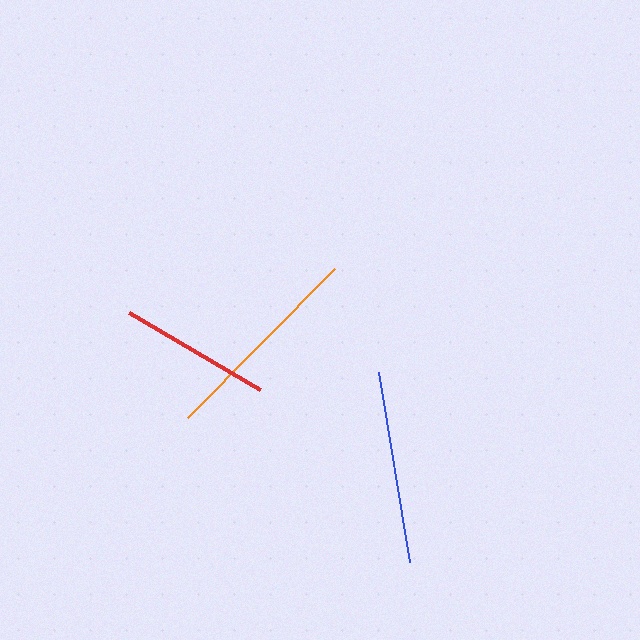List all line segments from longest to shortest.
From longest to shortest: orange, blue, red.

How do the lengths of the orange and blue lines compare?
The orange and blue lines are approximately the same length.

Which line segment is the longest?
The orange line is the longest at approximately 210 pixels.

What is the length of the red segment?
The red segment is approximately 153 pixels long.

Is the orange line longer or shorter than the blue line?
The orange line is longer than the blue line.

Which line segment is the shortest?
The red line is the shortest at approximately 153 pixels.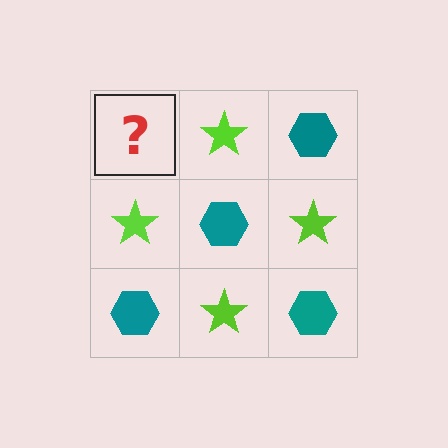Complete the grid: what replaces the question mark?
The question mark should be replaced with a teal hexagon.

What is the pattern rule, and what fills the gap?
The rule is that it alternates teal hexagon and lime star in a checkerboard pattern. The gap should be filled with a teal hexagon.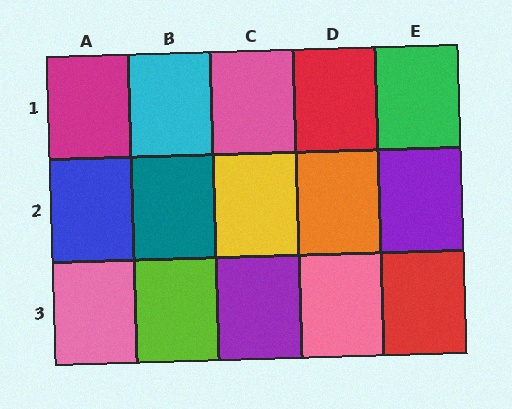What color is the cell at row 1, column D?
Red.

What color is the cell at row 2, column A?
Blue.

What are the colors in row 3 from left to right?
Pink, lime, purple, pink, red.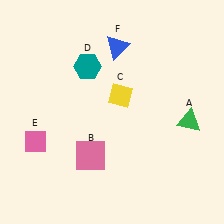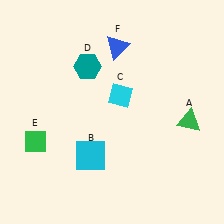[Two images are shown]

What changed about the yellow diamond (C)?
In Image 1, C is yellow. In Image 2, it changed to cyan.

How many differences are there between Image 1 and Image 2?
There are 3 differences between the two images.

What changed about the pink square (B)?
In Image 1, B is pink. In Image 2, it changed to cyan.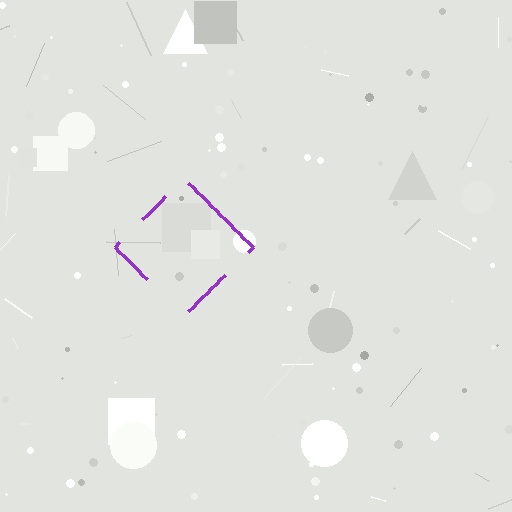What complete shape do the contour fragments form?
The contour fragments form a diamond.